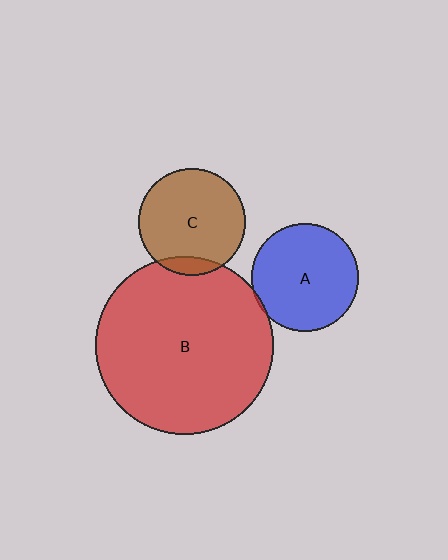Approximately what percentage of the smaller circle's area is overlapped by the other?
Approximately 10%.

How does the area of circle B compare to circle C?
Approximately 2.7 times.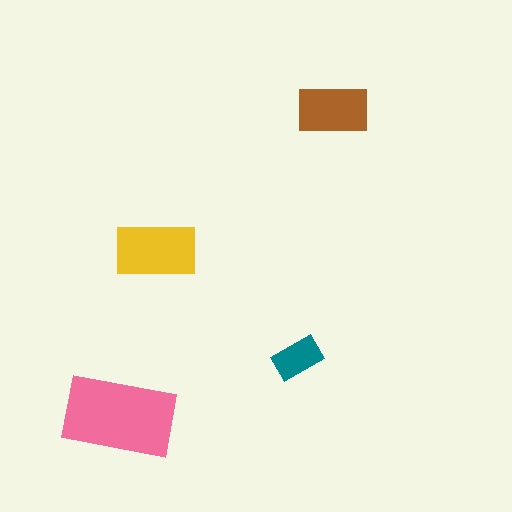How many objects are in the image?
There are 4 objects in the image.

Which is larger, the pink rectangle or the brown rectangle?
The pink one.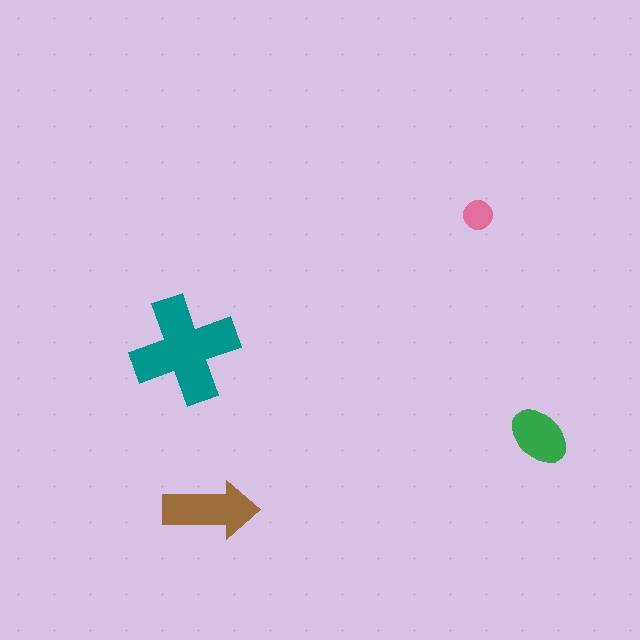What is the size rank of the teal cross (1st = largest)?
1st.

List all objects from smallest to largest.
The pink circle, the green ellipse, the brown arrow, the teal cross.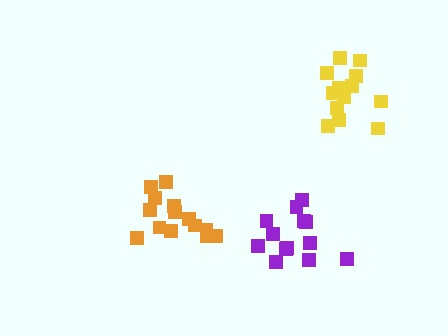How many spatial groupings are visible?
There are 3 spatial groupings.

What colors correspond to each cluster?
The clusters are colored: yellow, purple, orange.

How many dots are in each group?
Group 1: 16 dots, Group 2: 13 dots, Group 3: 14 dots (43 total).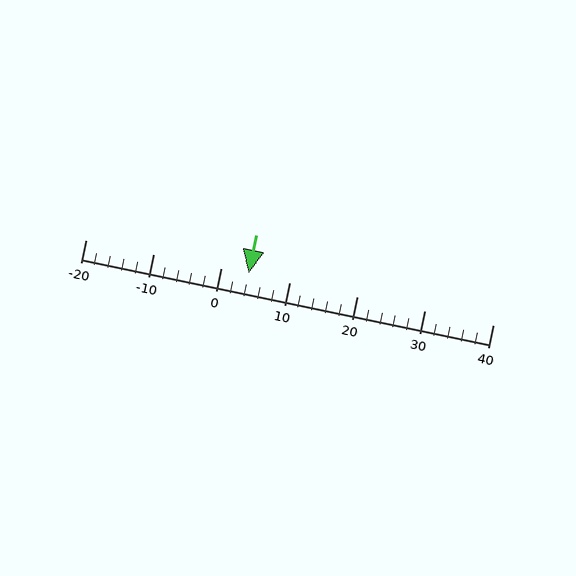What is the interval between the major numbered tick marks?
The major tick marks are spaced 10 units apart.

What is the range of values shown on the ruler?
The ruler shows values from -20 to 40.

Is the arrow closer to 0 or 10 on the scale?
The arrow is closer to 0.